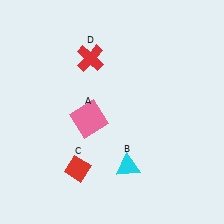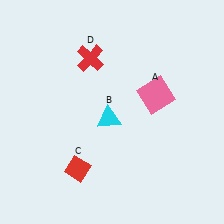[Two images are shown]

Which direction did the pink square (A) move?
The pink square (A) moved right.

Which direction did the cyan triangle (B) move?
The cyan triangle (B) moved up.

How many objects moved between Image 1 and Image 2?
2 objects moved between the two images.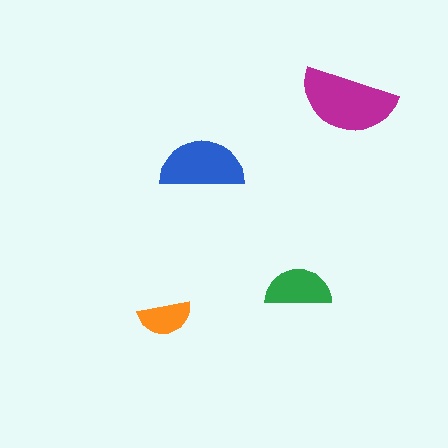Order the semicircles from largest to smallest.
the magenta one, the blue one, the green one, the orange one.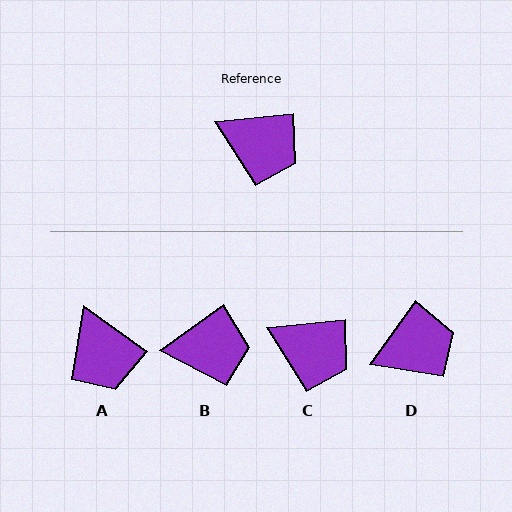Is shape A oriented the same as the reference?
No, it is off by about 42 degrees.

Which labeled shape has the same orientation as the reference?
C.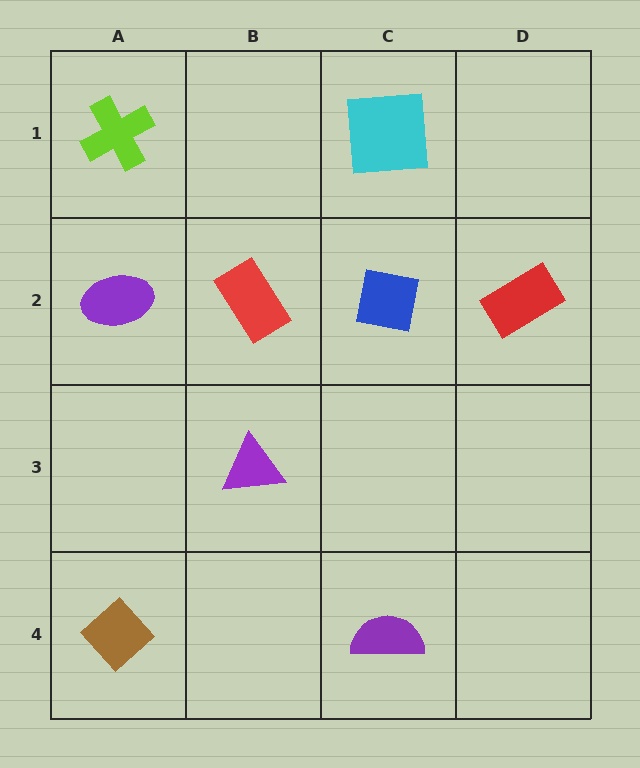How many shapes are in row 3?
1 shape.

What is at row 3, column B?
A purple triangle.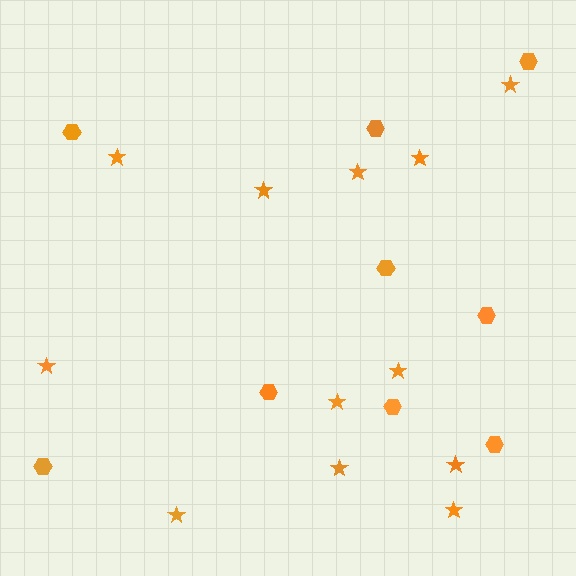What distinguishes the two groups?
There are 2 groups: one group of hexagons (9) and one group of stars (12).